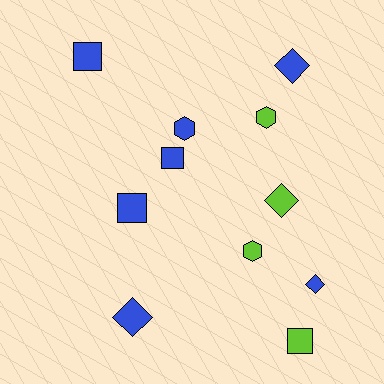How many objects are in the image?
There are 11 objects.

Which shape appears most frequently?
Diamond, with 4 objects.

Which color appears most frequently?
Blue, with 7 objects.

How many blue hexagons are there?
There is 1 blue hexagon.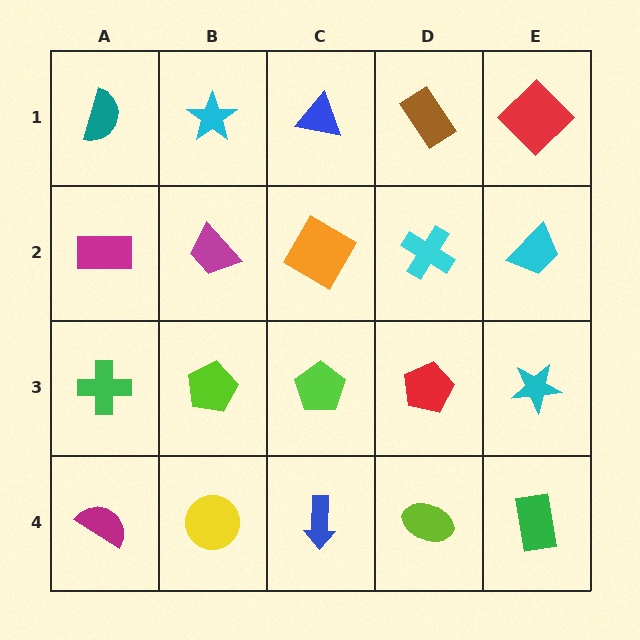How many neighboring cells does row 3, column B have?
4.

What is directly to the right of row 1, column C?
A brown rectangle.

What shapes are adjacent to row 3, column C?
An orange square (row 2, column C), a blue arrow (row 4, column C), a lime pentagon (row 3, column B), a red pentagon (row 3, column D).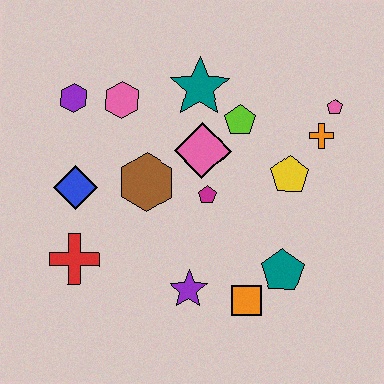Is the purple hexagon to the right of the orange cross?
No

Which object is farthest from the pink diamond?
The red cross is farthest from the pink diamond.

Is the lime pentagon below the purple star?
No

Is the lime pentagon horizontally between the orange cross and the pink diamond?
Yes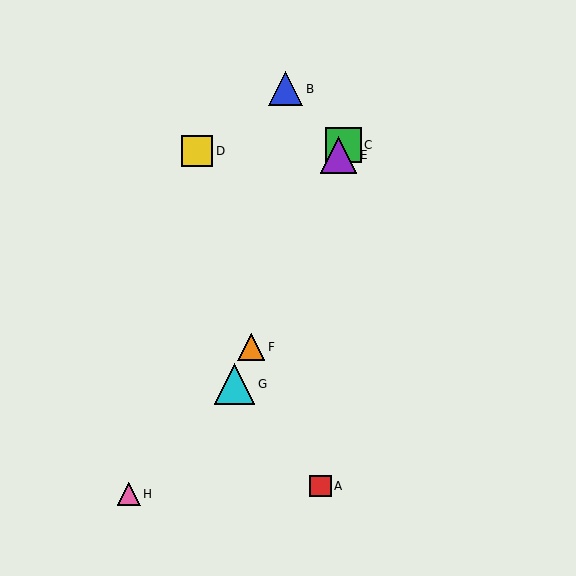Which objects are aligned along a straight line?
Objects C, E, F, G are aligned along a straight line.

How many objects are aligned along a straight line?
4 objects (C, E, F, G) are aligned along a straight line.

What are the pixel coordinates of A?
Object A is at (321, 486).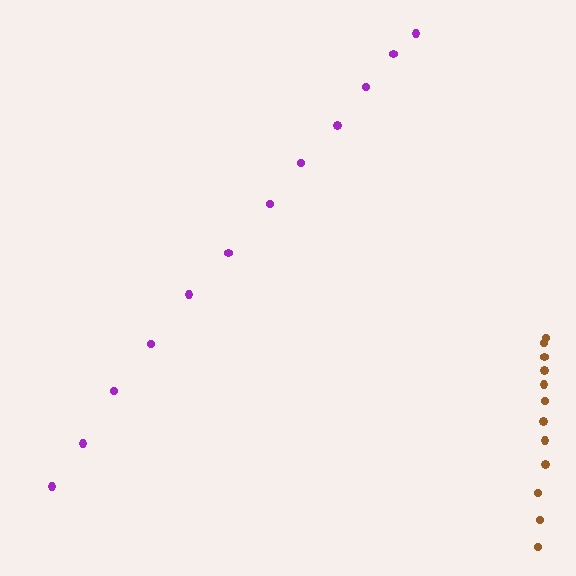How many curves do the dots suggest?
There are 2 distinct paths.